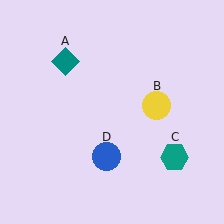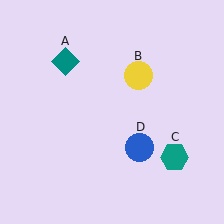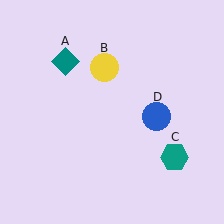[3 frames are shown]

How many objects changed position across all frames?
2 objects changed position: yellow circle (object B), blue circle (object D).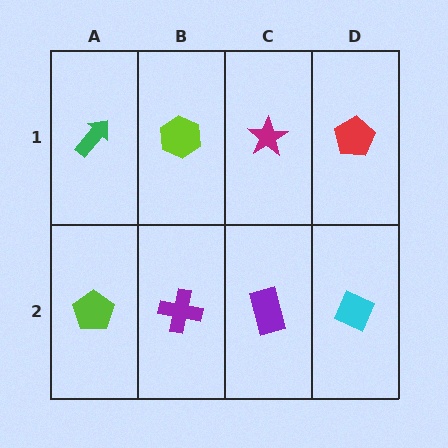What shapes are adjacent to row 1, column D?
A cyan diamond (row 2, column D), a magenta star (row 1, column C).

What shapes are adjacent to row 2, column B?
A lime hexagon (row 1, column B), a lime pentagon (row 2, column A), a purple rectangle (row 2, column C).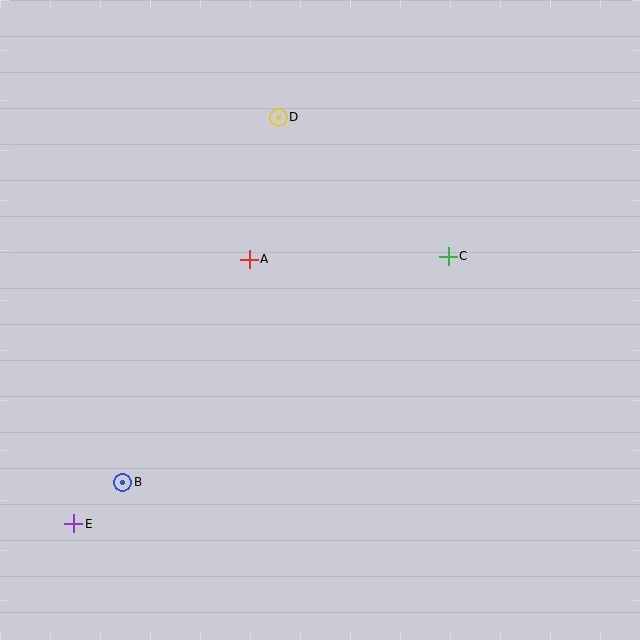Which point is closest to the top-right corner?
Point C is closest to the top-right corner.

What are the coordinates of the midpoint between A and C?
The midpoint between A and C is at (349, 258).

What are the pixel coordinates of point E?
Point E is at (74, 524).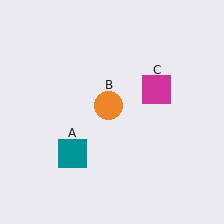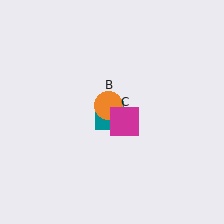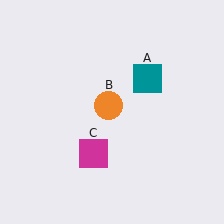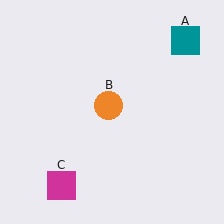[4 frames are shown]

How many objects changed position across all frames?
2 objects changed position: teal square (object A), magenta square (object C).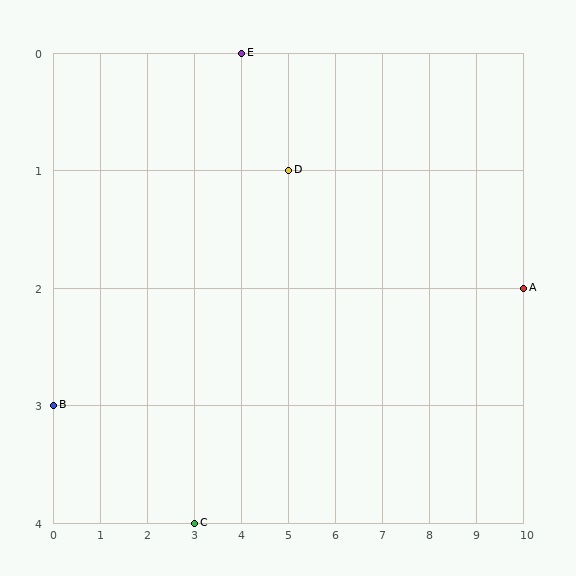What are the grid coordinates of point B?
Point B is at grid coordinates (0, 3).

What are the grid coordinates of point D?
Point D is at grid coordinates (5, 1).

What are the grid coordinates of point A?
Point A is at grid coordinates (10, 2).